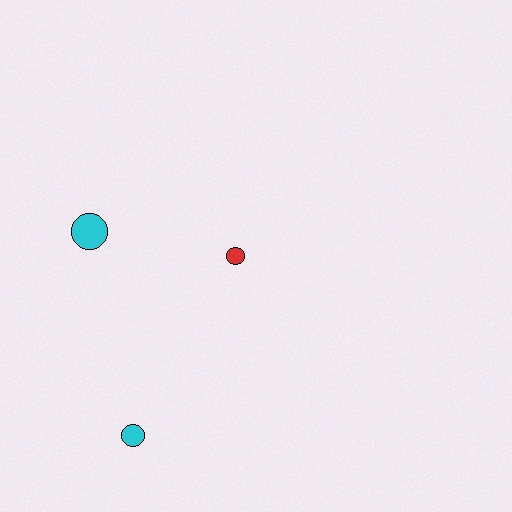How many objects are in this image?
There are 3 objects.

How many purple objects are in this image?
There are no purple objects.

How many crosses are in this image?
There are no crosses.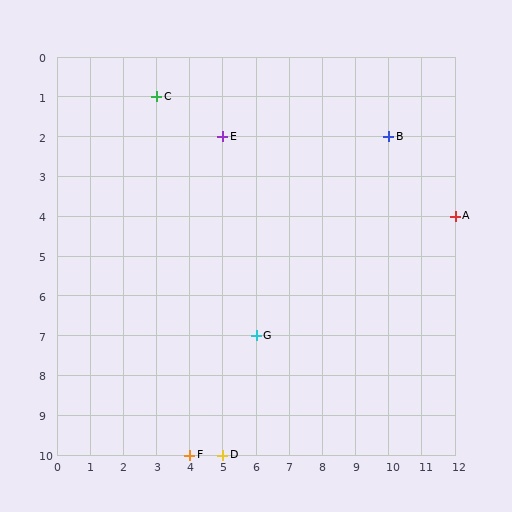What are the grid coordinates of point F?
Point F is at grid coordinates (4, 10).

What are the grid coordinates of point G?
Point G is at grid coordinates (6, 7).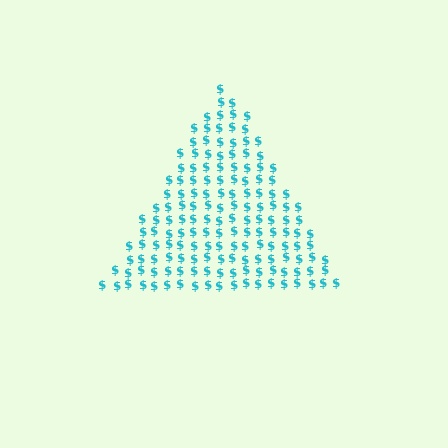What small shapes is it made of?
It is made of small dollar signs.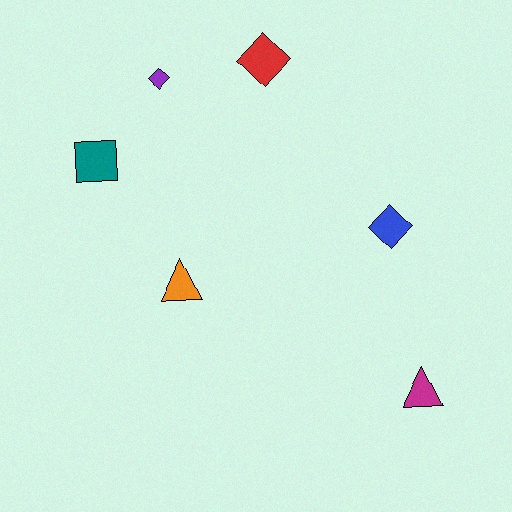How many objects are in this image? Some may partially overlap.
There are 6 objects.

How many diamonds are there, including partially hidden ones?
There are 3 diamonds.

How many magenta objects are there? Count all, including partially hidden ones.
There is 1 magenta object.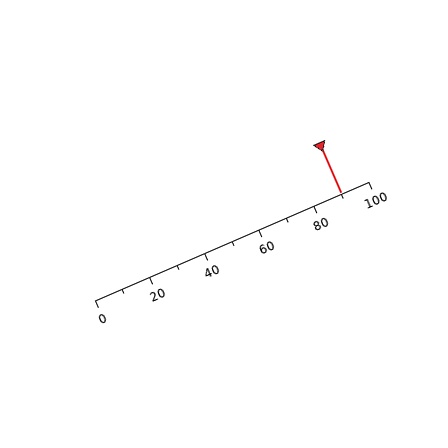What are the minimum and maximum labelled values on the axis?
The axis runs from 0 to 100.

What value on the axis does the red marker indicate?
The marker indicates approximately 90.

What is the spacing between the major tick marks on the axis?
The major ticks are spaced 20 apart.